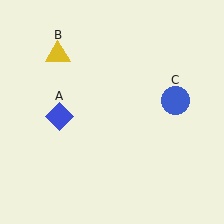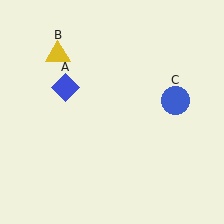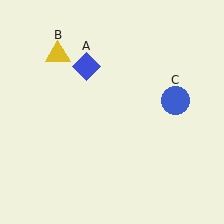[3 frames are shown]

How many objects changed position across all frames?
1 object changed position: blue diamond (object A).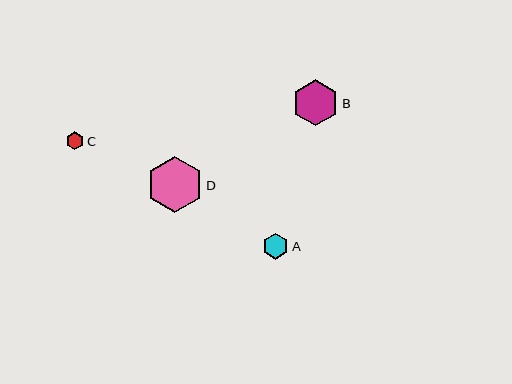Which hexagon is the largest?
Hexagon D is the largest with a size of approximately 57 pixels.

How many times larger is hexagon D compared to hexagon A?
Hexagon D is approximately 2.2 times the size of hexagon A.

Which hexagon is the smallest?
Hexagon C is the smallest with a size of approximately 18 pixels.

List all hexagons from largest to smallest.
From largest to smallest: D, B, A, C.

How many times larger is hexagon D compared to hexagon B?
Hexagon D is approximately 1.2 times the size of hexagon B.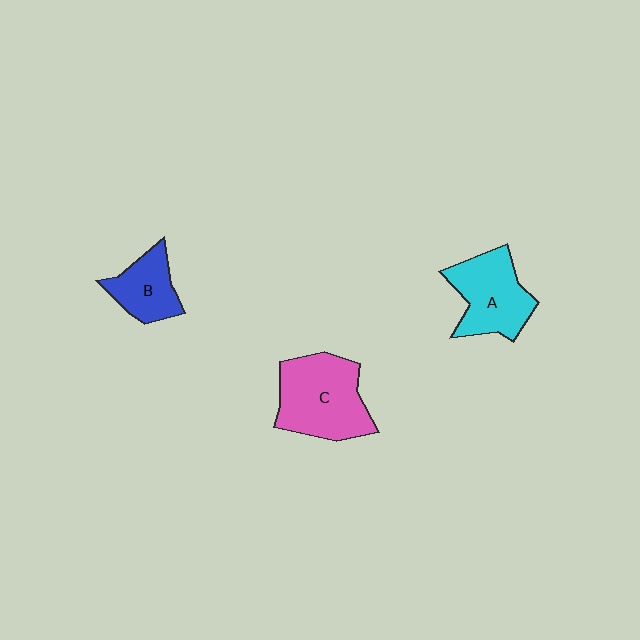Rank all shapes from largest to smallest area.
From largest to smallest: C (pink), A (cyan), B (blue).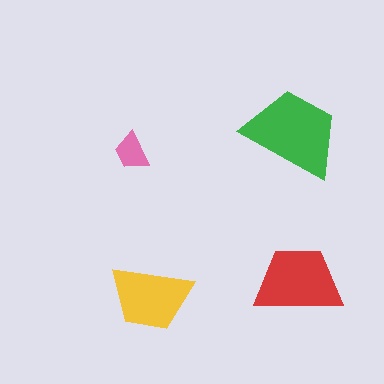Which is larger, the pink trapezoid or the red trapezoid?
The red one.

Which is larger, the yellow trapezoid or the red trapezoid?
The red one.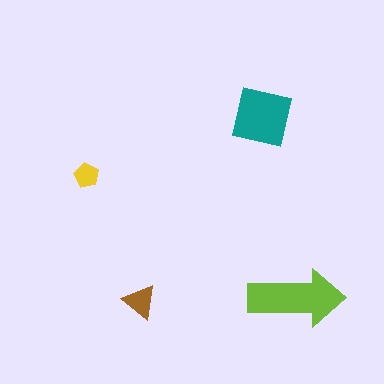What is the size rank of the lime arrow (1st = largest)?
1st.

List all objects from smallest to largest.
The yellow pentagon, the brown triangle, the teal square, the lime arrow.